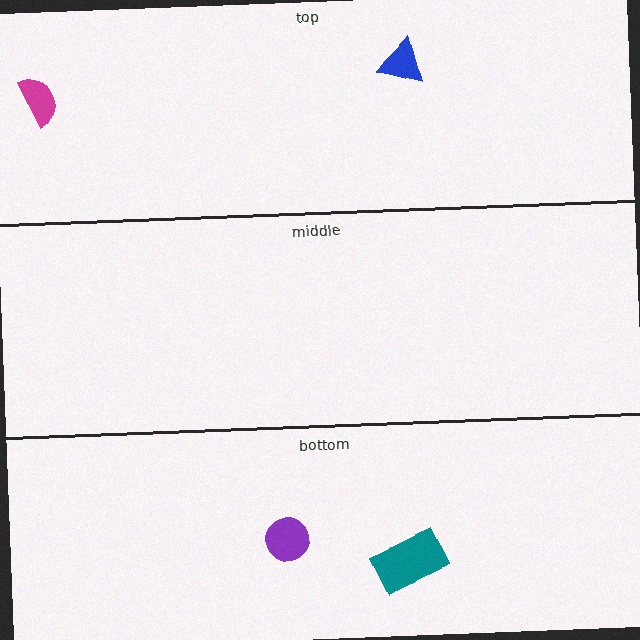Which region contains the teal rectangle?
The bottom region.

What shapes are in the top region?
The blue triangle, the magenta semicircle.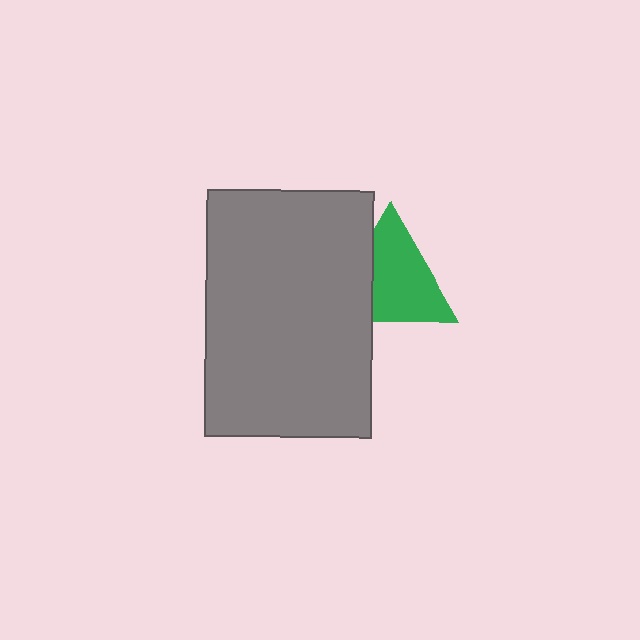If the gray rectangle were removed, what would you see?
You would see the complete green triangle.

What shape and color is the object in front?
The object in front is a gray rectangle.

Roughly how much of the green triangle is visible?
Most of it is visible (roughly 70%).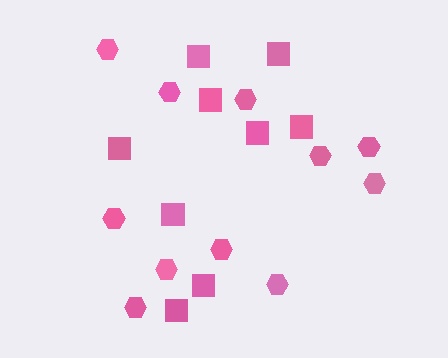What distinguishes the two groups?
There are 2 groups: one group of hexagons (11) and one group of squares (9).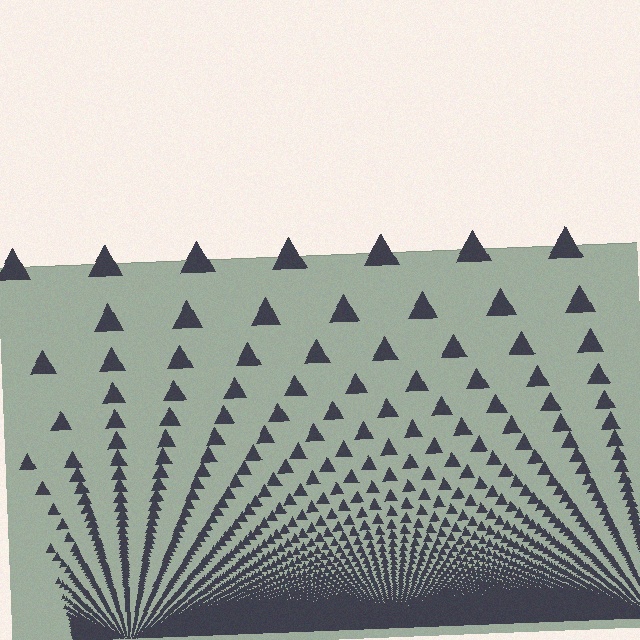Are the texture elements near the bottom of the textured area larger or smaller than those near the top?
Smaller. The gradient is inverted — elements near the bottom are smaller and denser.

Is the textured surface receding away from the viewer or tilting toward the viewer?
The surface appears to tilt toward the viewer. Texture elements get larger and sparser toward the top.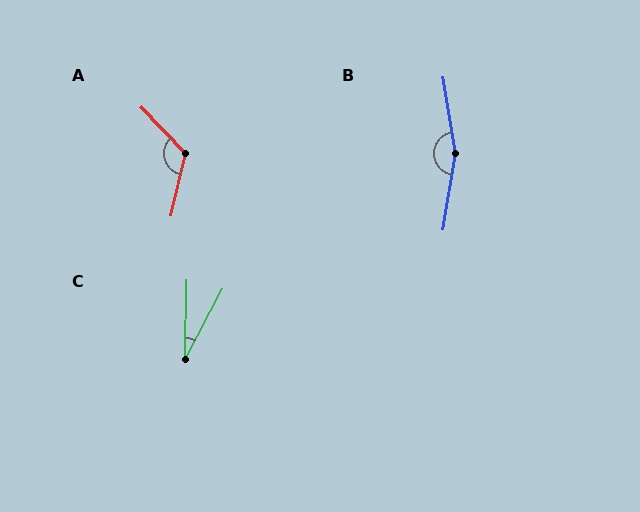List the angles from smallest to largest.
C (27°), A (124°), B (162°).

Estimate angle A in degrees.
Approximately 124 degrees.